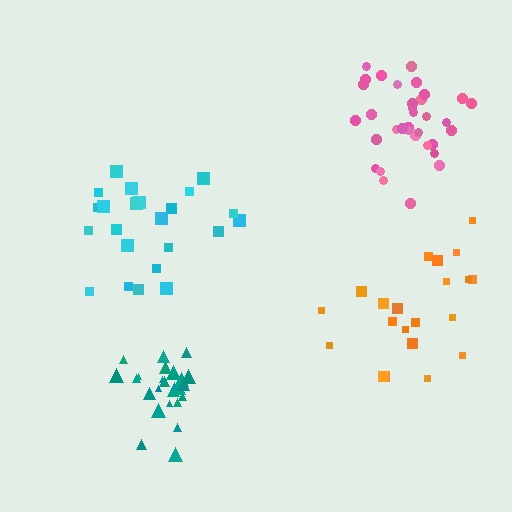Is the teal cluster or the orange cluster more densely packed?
Teal.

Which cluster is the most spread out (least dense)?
Orange.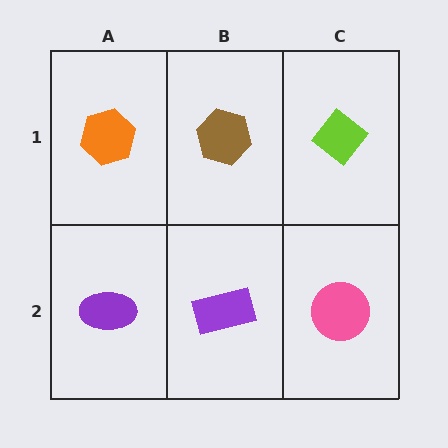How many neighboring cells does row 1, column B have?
3.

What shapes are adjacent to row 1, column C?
A pink circle (row 2, column C), a brown hexagon (row 1, column B).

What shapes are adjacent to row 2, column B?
A brown hexagon (row 1, column B), a purple ellipse (row 2, column A), a pink circle (row 2, column C).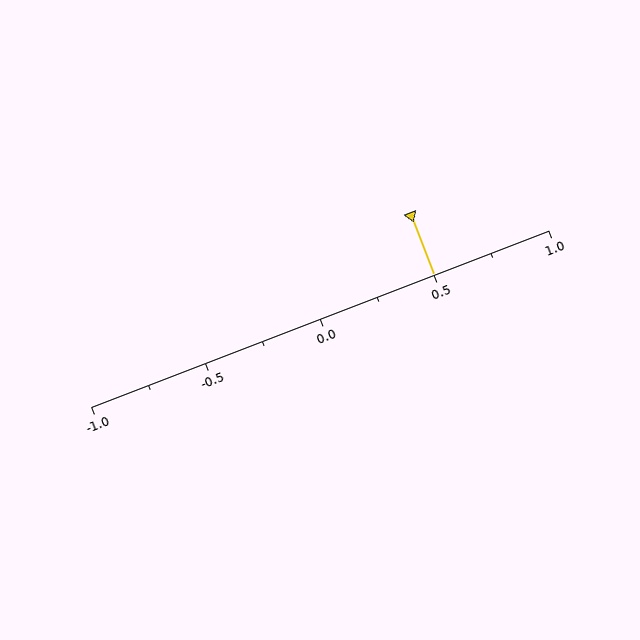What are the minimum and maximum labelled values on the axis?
The axis runs from -1.0 to 1.0.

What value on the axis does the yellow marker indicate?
The marker indicates approximately 0.5.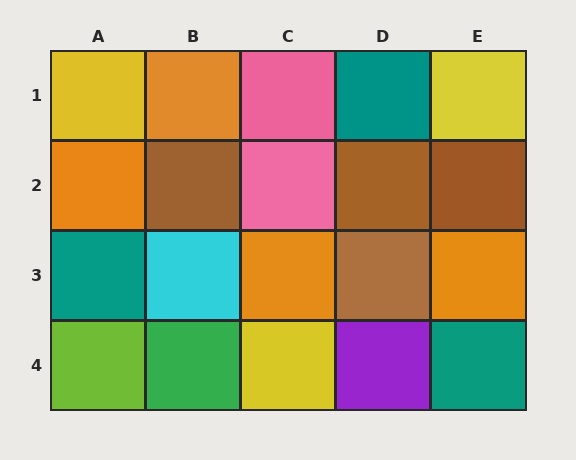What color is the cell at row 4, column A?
Lime.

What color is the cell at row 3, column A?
Teal.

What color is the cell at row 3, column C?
Orange.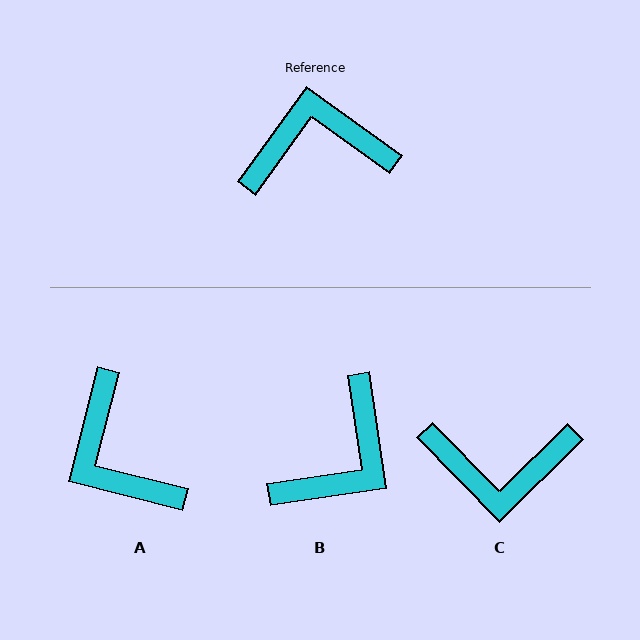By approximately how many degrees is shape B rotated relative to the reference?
Approximately 136 degrees clockwise.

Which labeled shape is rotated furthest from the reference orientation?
C, about 170 degrees away.